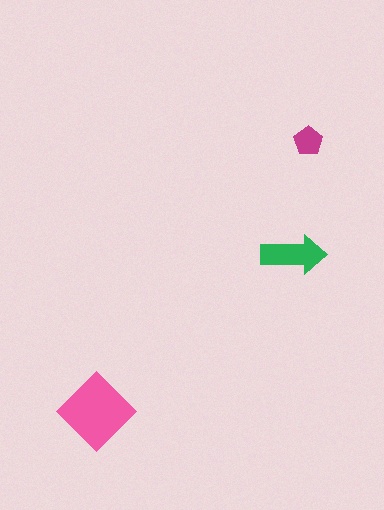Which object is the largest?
The pink diamond.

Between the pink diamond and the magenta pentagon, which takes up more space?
The pink diamond.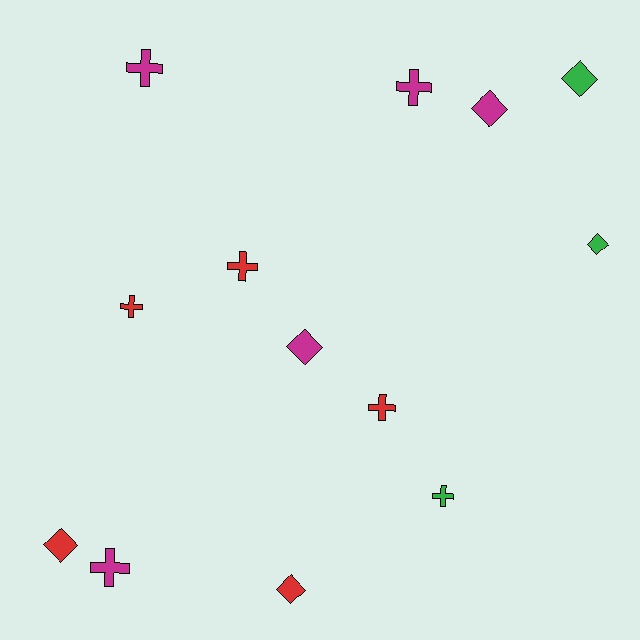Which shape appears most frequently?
Cross, with 7 objects.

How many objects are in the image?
There are 13 objects.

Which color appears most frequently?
Red, with 5 objects.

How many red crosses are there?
There are 3 red crosses.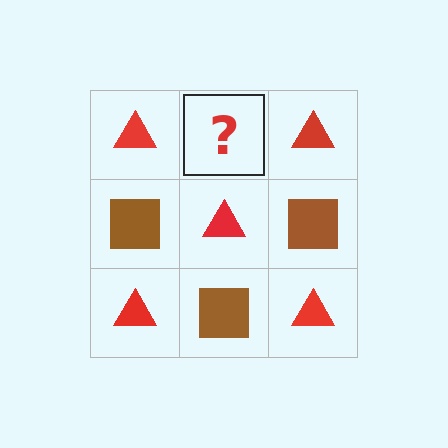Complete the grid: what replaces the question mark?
The question mark should be replaced with a brown square.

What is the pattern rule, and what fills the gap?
The rule is that it alternates red triangle and brown square in a checkerboard pattern. The gap should be filled with a brown square.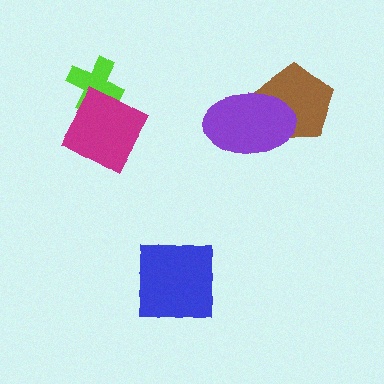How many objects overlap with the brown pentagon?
1 object overlaps with the brown pentagon.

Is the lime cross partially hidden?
Yes, it is partially covered by another shape.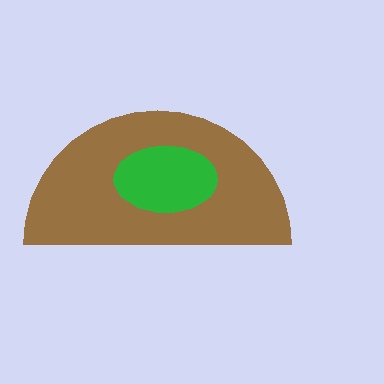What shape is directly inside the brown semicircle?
The green ellipse.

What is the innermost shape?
The green ellipse.